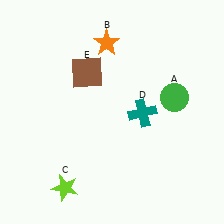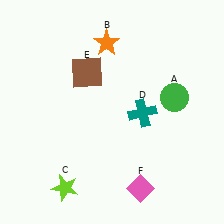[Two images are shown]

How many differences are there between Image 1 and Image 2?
There is 1 difference between the two images.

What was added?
A pink diamond (F) was added in Image 2.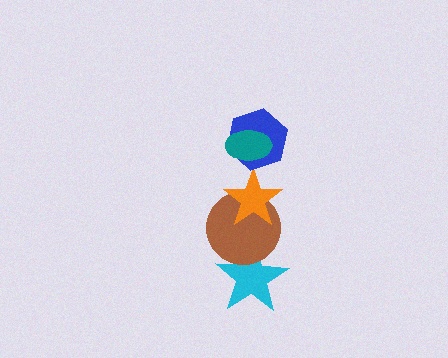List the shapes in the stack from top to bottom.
From top to bottom: the teal ellipse, the blue hexagon, the orange star, the brown circle, the cyan star.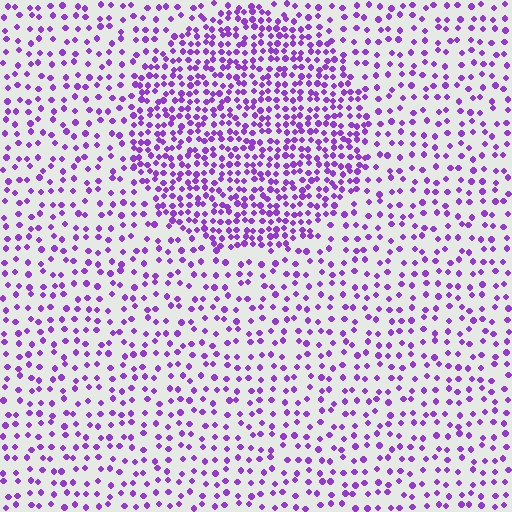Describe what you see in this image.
The image contains small purple elements arranged at two different densities. A circle-shaped region is visible where the elements are more densely packed than the surrounding area.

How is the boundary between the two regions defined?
The boundary is defined by a change in element density (approximately 2.1x ratio). All elements are the same color, size, and shape.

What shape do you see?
I see a circle.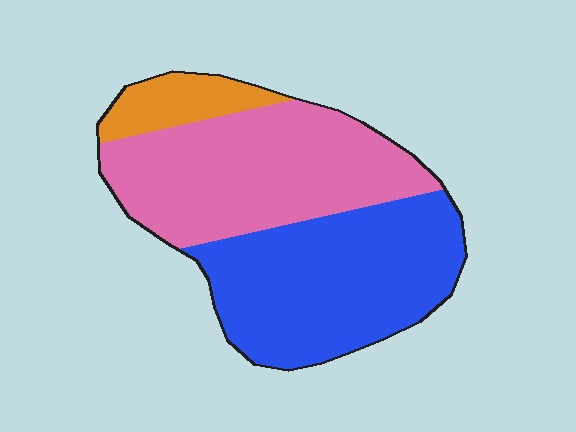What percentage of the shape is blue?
Blue covers 45% of the shape.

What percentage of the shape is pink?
Pink covers about 45% of the shape.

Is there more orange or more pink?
Pink.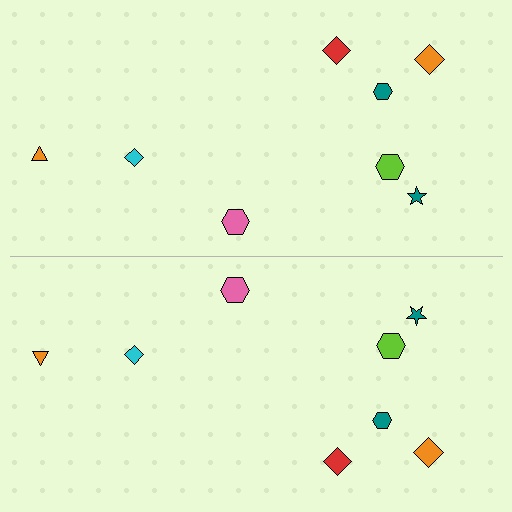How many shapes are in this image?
There are 16 shapes in this image.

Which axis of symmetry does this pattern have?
The pattern has a horizontal axis of symmetry running through the center of the image.